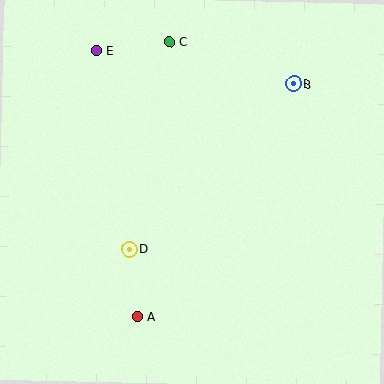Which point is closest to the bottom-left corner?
Point A is closest to the bottom-left corner.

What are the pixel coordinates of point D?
Point D is at (129, 249).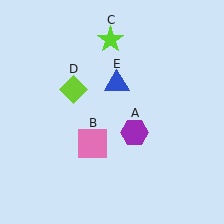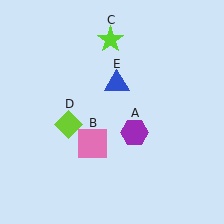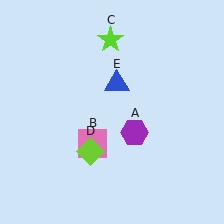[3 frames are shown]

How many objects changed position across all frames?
1 object changed position: lime diamond (object D).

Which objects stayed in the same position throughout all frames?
Purple hexagon (object A) and pink square (object B) and lime star (object C) and blue triangle (object E) remained stationary.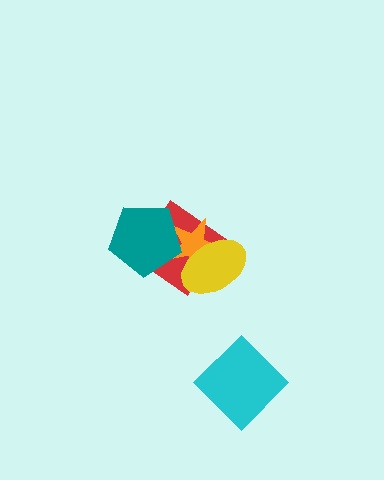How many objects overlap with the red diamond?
3 objects overlap with the red diamond.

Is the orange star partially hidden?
Yes, it is partially covered by another shape.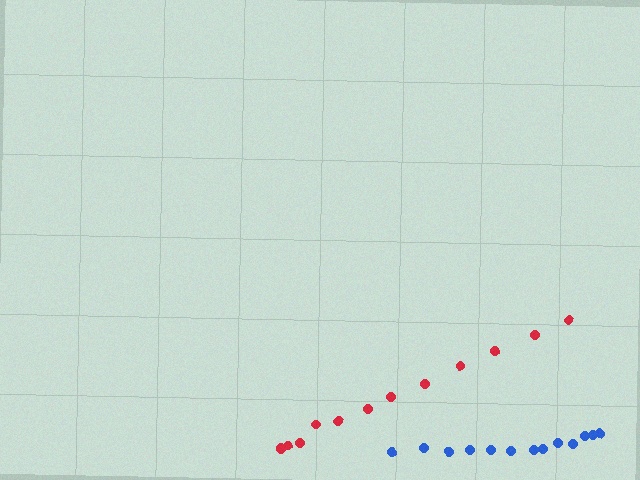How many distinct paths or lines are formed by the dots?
There are 2 distinct paths.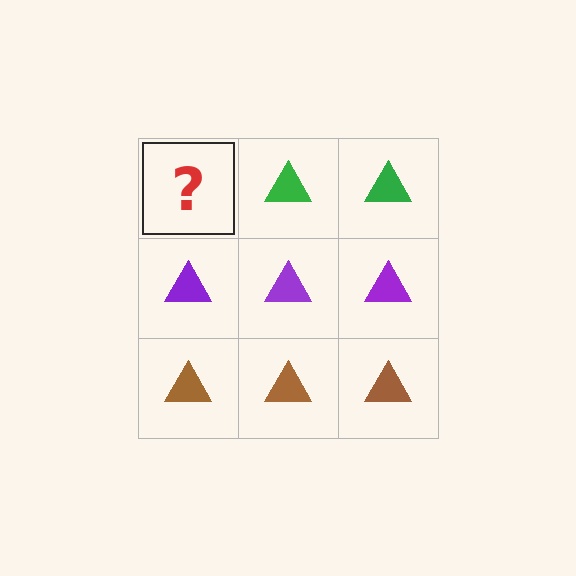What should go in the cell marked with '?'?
The missing cell should contain a green triangle.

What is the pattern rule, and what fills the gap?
The rule is that each row has a consistent color. The gap should be filled with a green triangle.